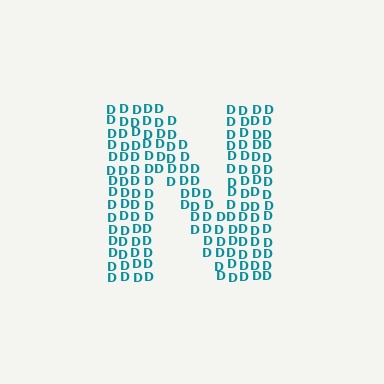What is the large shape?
The large shape is the letter N.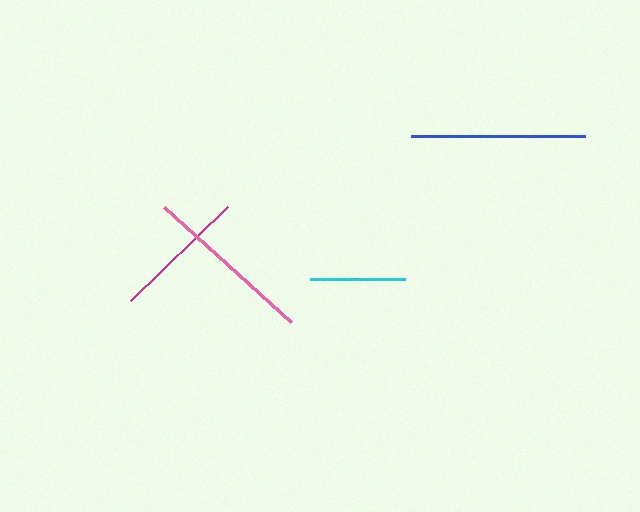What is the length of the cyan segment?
The cyan segment is approximately 94 pixels long.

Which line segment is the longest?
The blue line is the longest at approximately 174 pixels.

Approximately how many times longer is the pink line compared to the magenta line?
The pink line is approximately 1.3 times the length of the magenta line.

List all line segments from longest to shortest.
From longest to shortest: blue, pink, magenta, cyan.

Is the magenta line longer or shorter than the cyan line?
The magenta line is longer than the cyan line.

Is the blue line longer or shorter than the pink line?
The blue line is longer than the pink line.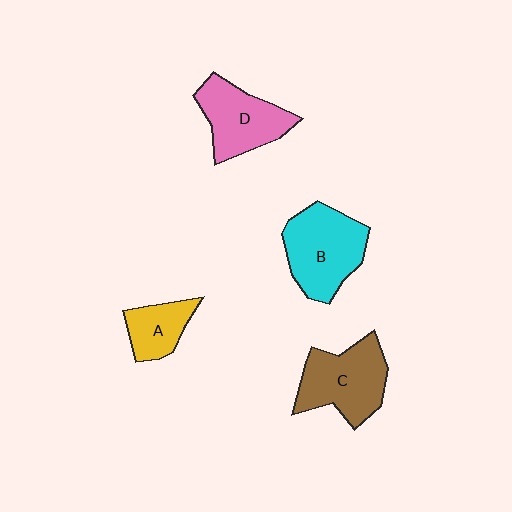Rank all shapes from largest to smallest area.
From largest to smallest: B (cyan), C (brown), D (pink), A (yellow).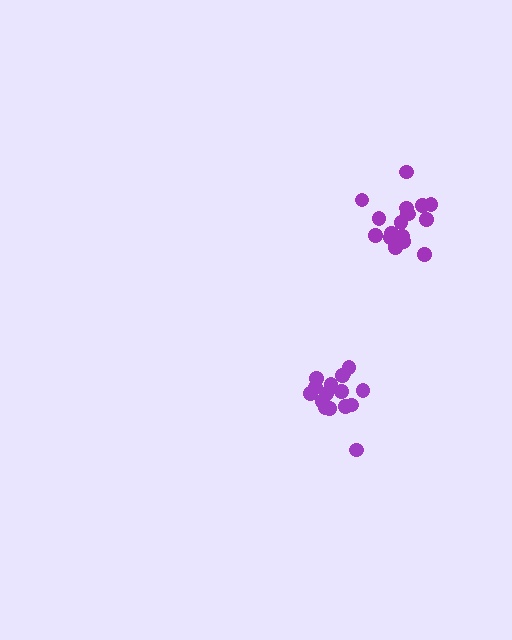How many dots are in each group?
Group 1: 16 dots, Group 2: 18 dots (34 total).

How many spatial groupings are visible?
There are 2 spatial groupings.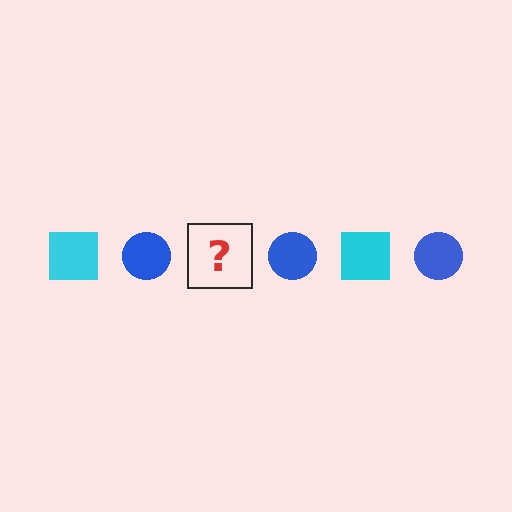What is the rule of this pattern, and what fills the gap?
The rule is that the pattern alternates between cyan square and blue circle. The gap should be filled with a cyan square.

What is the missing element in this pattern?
The missing element is a cyan square.